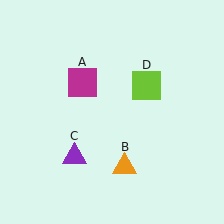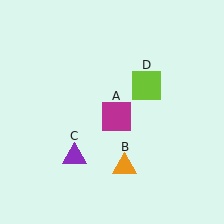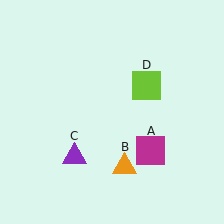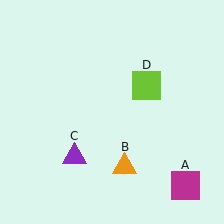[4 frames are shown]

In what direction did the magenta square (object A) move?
The magenta square (object A) moved down and to the right.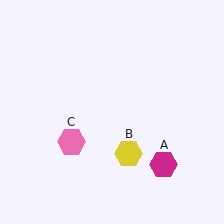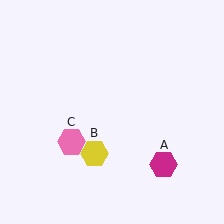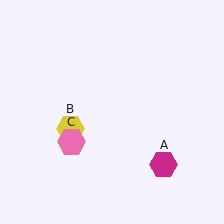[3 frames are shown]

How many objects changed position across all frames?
1 object changed position: yellow hexagon (object B).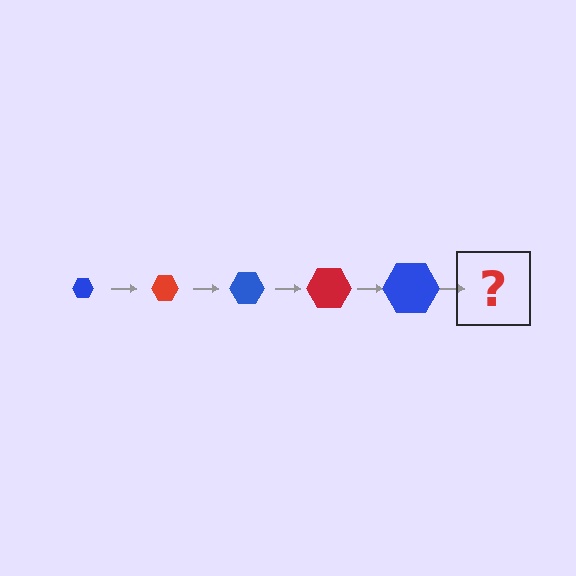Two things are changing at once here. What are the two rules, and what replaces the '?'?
The two rules are that the hexagon grows larger each step and the color cycles through blue and red. The '?' should be a red hexagon, larger than the previous one.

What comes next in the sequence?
The next element should be a red hexagon, larger than the previous one.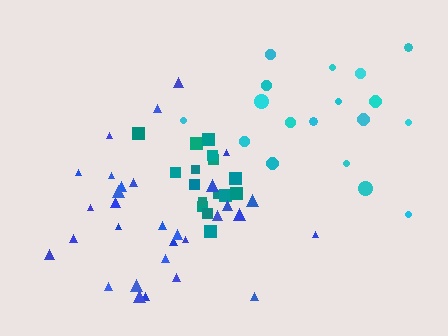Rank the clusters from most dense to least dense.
teal, blue, cyan.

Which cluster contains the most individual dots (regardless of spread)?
Blue (31).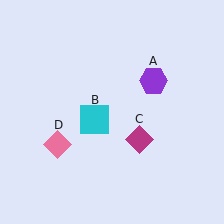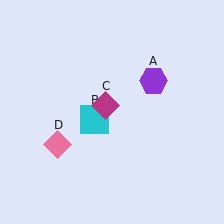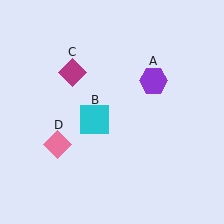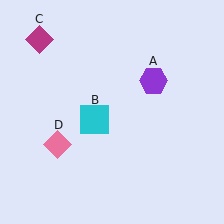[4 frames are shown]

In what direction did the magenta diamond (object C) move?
The magenta diamond (object C) moved up and to the left.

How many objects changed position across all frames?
1 object changed position: magenta diamond (object C).